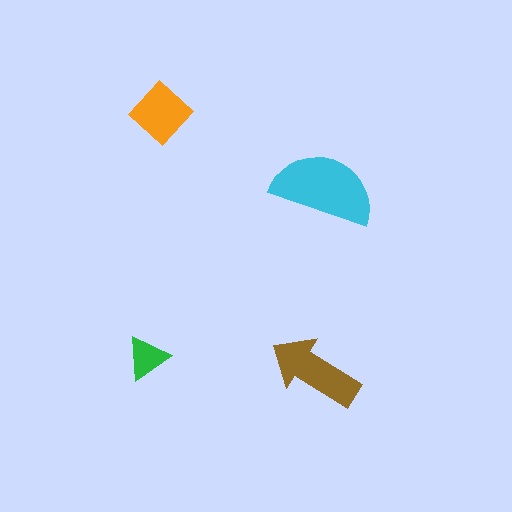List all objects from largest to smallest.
The cyan semicircle, the brown arrow, the orange diamond, the green triangle.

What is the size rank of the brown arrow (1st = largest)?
2nd.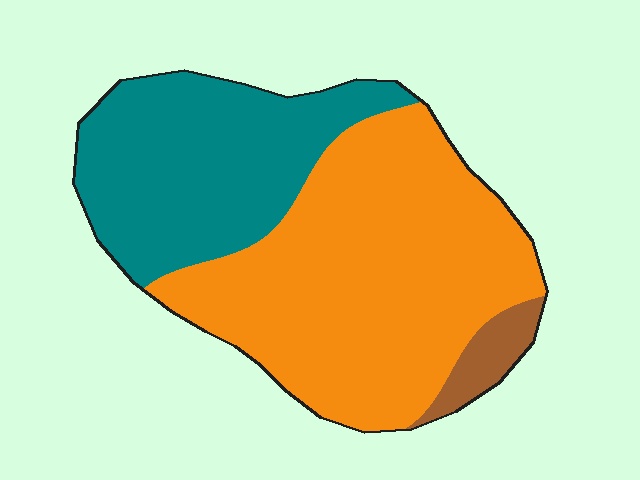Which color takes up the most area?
Orange, at roughly 60%.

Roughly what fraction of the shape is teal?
Teal takes up about three eighths (3/8) of the shape.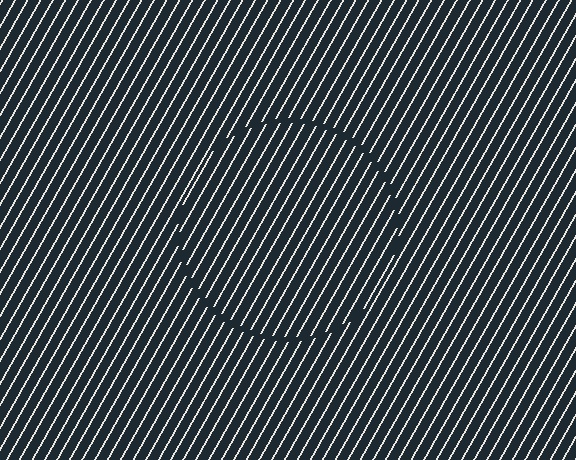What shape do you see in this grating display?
An illusory circle. The interior of the shape contains the same grating, shifted by half a period — the contour is defined by the phase discontinuity where line-ends from the inner and outer gratings abut.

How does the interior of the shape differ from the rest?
The interior of the shape contains the same grating, shifted by half a period — the contour is defined by the phase discontinuity where line-ends from the inner and outer gratings abut.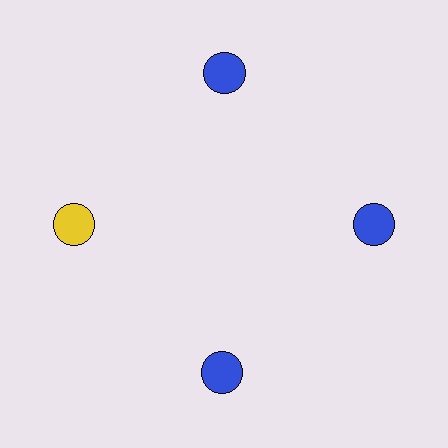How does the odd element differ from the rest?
It has a different color: yellow instead of blue.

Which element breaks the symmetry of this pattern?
The yellow circle at roughly the 9 o'clock position breaks the symmetry. All other shapes are blue circles.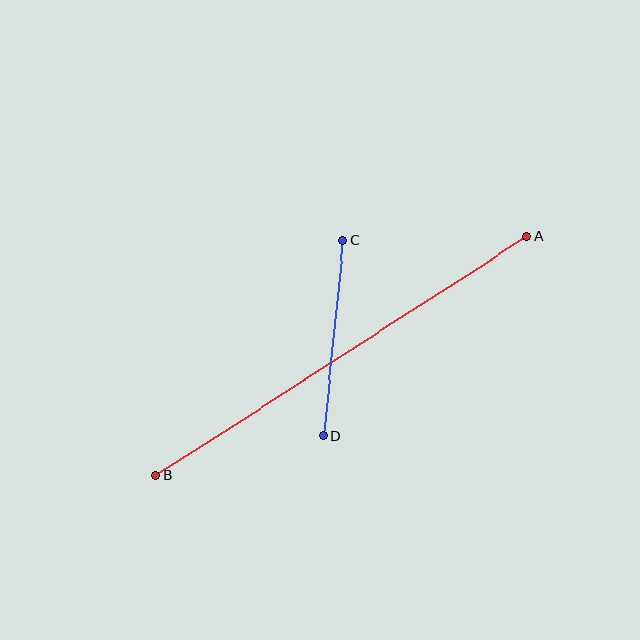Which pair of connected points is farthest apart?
Points A and B are farthest apart.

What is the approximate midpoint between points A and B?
The midpoint is at approximately (342, 356) pixels.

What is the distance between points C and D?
The distance is approximately 197 pixels.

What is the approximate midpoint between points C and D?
The midpoint is at approximately (333, 338) pixels.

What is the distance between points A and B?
The distance is approximately 441 pixels.